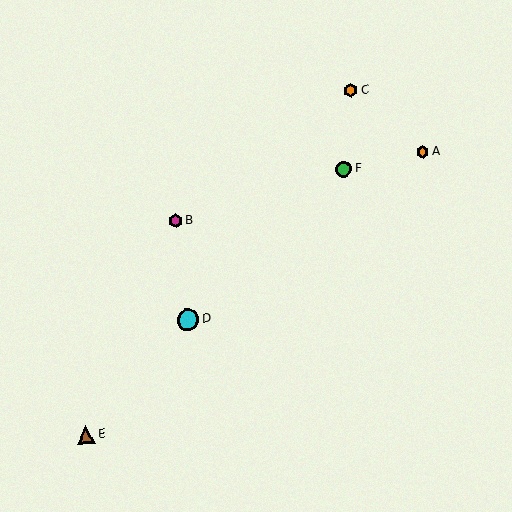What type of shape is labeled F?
Shape F is a green circle.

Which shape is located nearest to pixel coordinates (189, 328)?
The cyan circle (labeled D) at (188, 320) is nearest to that location.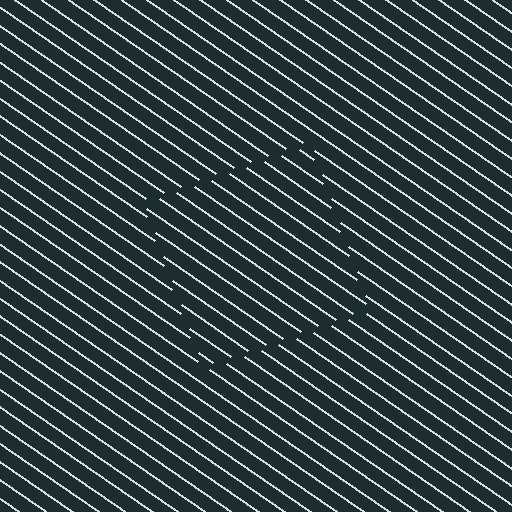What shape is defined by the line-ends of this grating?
An illusory square. The interior of the shape contains the same grating, shifted by half a period — the contour is defined by the phase discontinuity where line-ends from the inner and outer gratings abut.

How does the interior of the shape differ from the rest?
The interior of the shape contains the same grating, shifted by half a period — the contour is defined by the phase discontinuity where line-ends from the inner and outer gratings abut.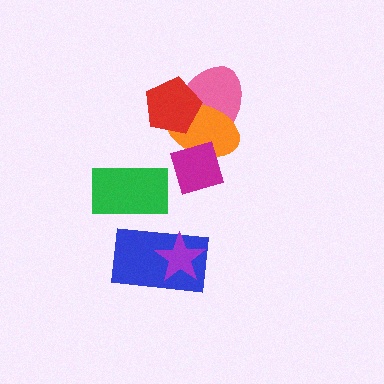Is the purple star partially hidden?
No, no other shape covers it.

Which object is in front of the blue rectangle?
The purple star is in front of the blue rectangle.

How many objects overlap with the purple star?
1 object overlaps with the purple star.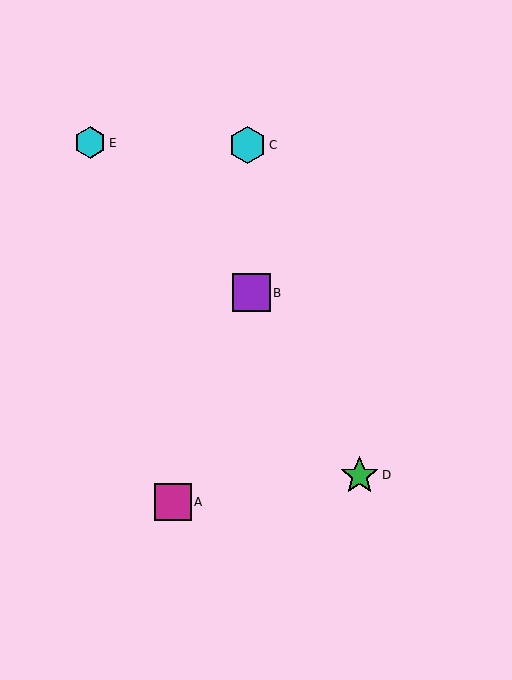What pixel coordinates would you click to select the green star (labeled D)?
Click at (360, 475) to select the green star D.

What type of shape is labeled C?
Shape C is a cyan hexagon.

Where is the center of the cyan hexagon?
The center of the cyan hexagon is at (90, 143).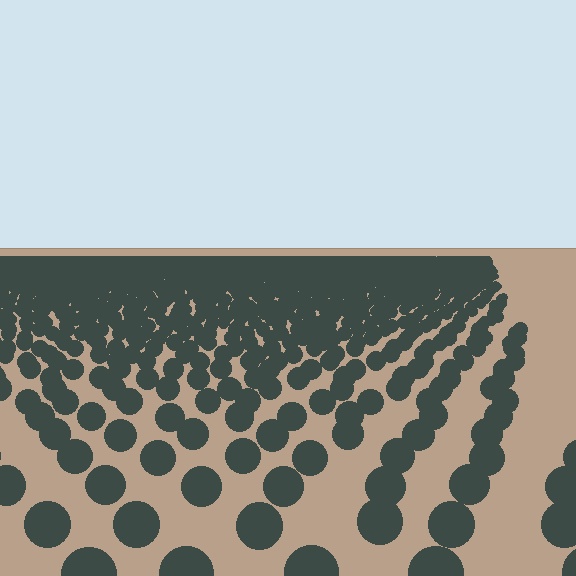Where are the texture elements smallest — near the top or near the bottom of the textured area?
Near the top.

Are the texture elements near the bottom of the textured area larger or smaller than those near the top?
Larger. Near the bottom, elements are closer to the viewer and appear at a bigger on-screen size.